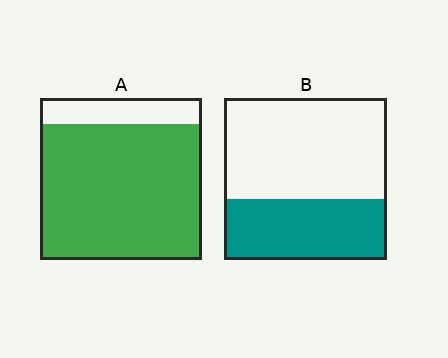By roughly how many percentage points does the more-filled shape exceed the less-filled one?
By roughly 45 percentage points (A over B).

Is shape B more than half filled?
No.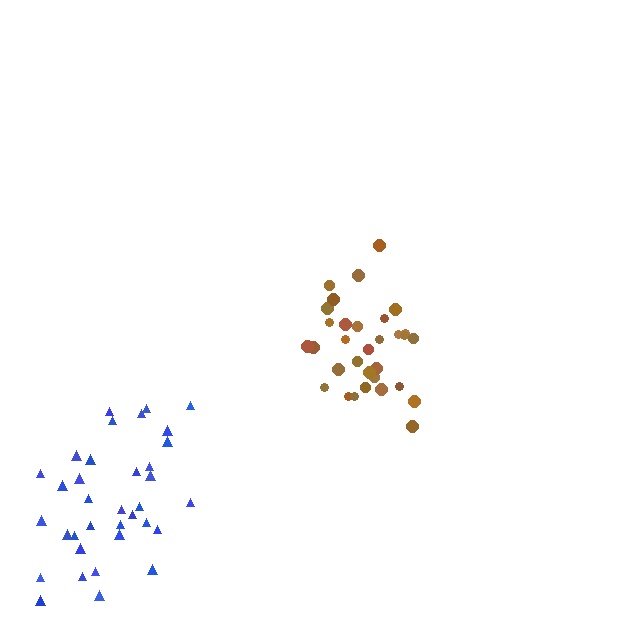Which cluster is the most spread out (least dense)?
Blue.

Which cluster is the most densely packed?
Brown.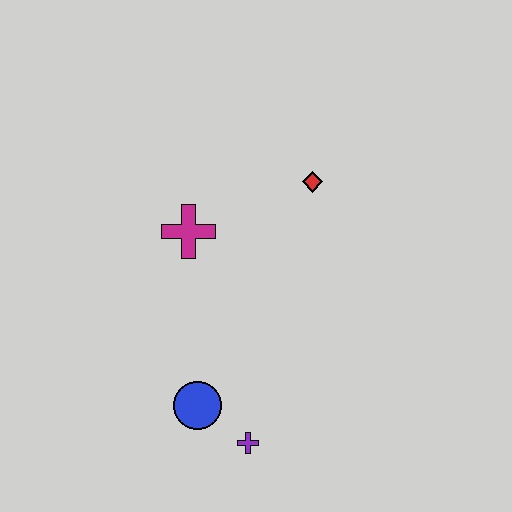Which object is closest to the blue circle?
The purple cross is closest to the blue circle.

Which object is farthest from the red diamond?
The purple cross is farthest from the red diamond.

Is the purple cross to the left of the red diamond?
Yes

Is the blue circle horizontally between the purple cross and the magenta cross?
Yes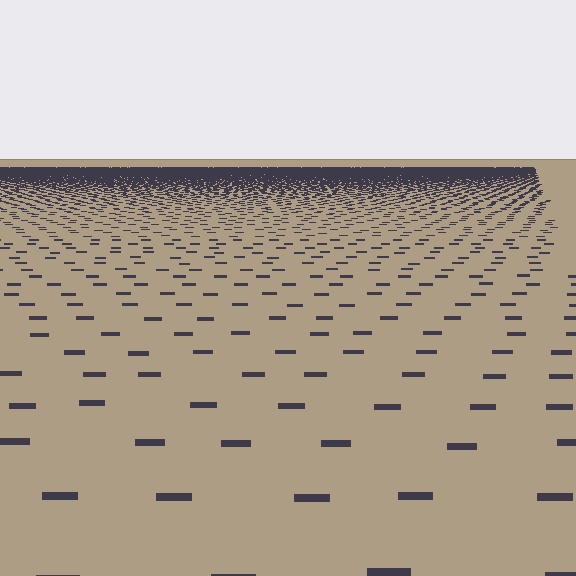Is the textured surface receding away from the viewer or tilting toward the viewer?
The surface is receding away from the viewer. Texture elements get smaller and denser toward the top.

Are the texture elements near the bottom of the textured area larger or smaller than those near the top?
Larger. Near the bottom, elements are closer to the viewer and appear at a bigger on-screen size.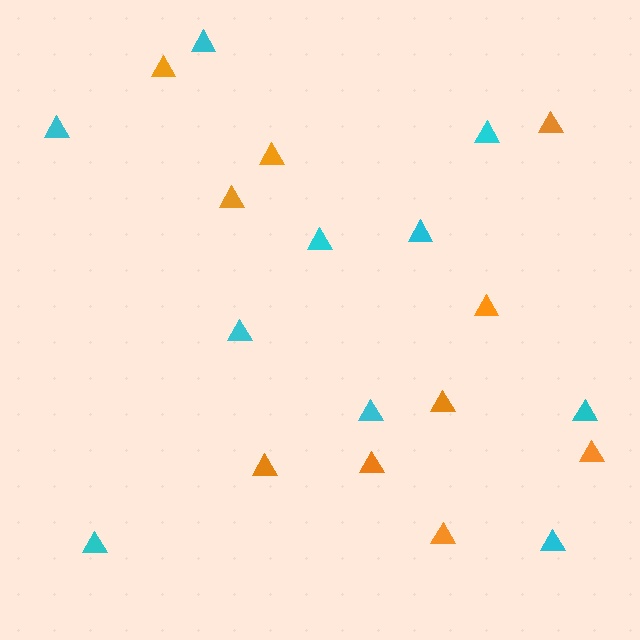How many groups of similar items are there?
There are 2 groups: one group of orange triangles (10) and one group of cyan triangles (10).